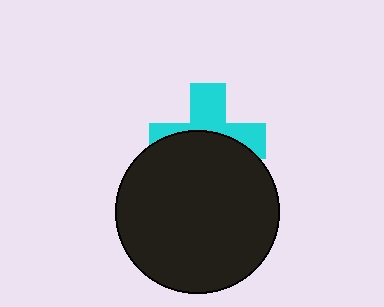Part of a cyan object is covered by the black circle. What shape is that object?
It is a cross.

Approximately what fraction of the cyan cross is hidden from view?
Roughly 55% of the cyan cross is hidden behind the black circle.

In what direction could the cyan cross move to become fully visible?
The cyan cross could move up. That would shift it out from behind the black circle entirely.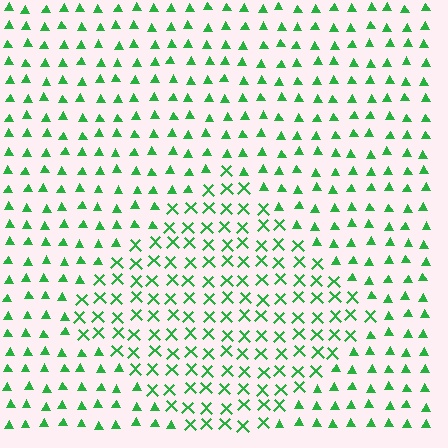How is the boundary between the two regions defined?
The boundary is defined by a change in element shape: X marks inside vs. triangles outside. All elements share the same color and spacing.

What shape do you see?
I see a diamond.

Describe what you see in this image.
The image is filled with small green elements arranged in a uniform grid. A diamond-shaped region contains X marks, while the surrounding area contains triangles. The boundary is defined purely by the change in element shape.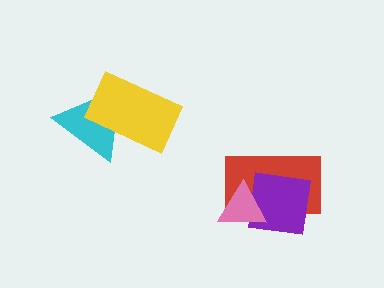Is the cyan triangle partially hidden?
Yes, it is partially covered by another shape.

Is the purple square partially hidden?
Yes, it is partially covered by another shape.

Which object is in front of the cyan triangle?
The yellow rectangle is in front of the cyan triangle.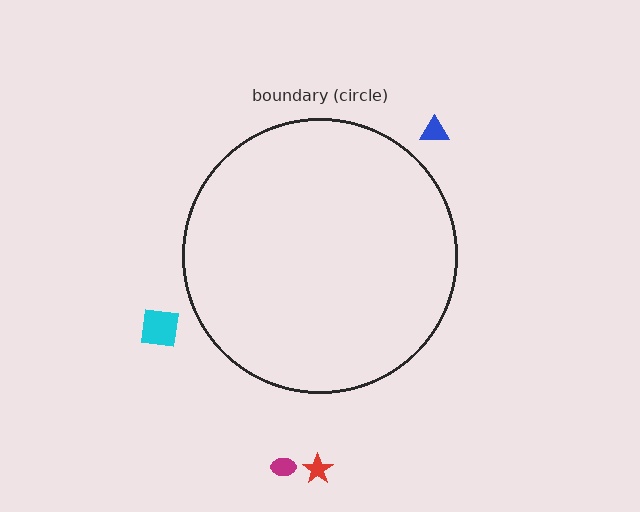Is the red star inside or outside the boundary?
Outside.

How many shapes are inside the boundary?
0 inside, 4 outside.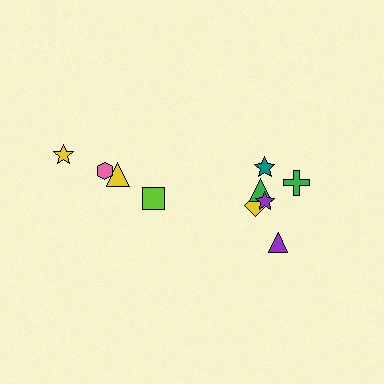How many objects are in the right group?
There are 6 objects.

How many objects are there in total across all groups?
There are 10 objects.